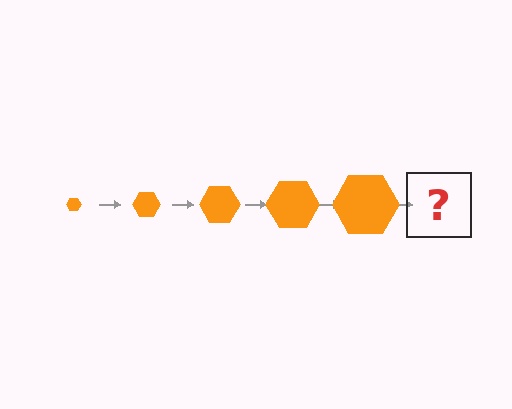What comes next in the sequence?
The next element should be an orange hexagon, larger than the previous one.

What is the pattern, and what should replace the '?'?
The pattern is that the hexagon gets progressively larger each step. The '?' should be an orange hexagon, larger than the previous one.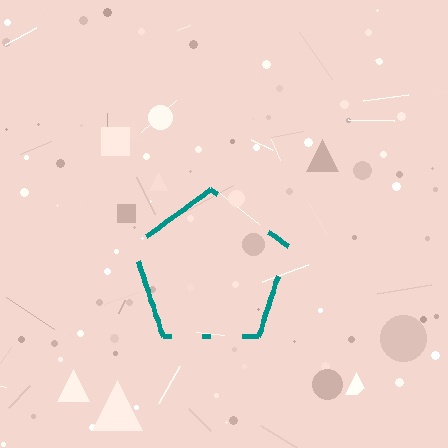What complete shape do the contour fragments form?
The contour fragments form a pentagon.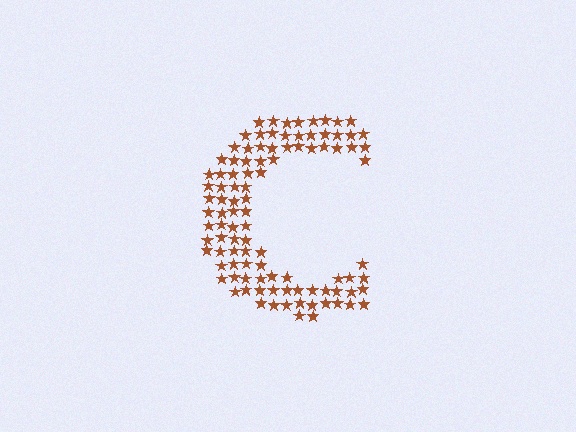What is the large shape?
The large shape is the letter C.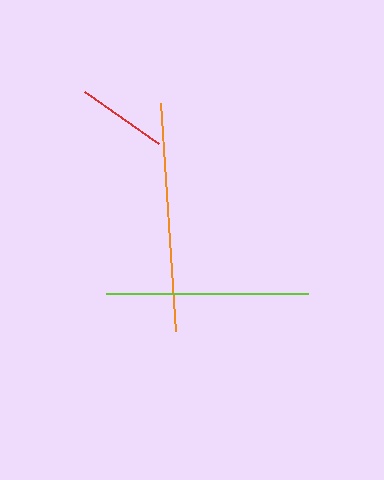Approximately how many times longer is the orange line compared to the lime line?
The orange line is approximately 1.1 times the length of the lime line.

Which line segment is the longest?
The orange line is the longest at approximately 228 pixels.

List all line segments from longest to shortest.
From longest to shortest: orange, lime, red.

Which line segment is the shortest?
The red line is the shortest at approximately 90 pixels.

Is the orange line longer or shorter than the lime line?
The orange line is longer than the lime line.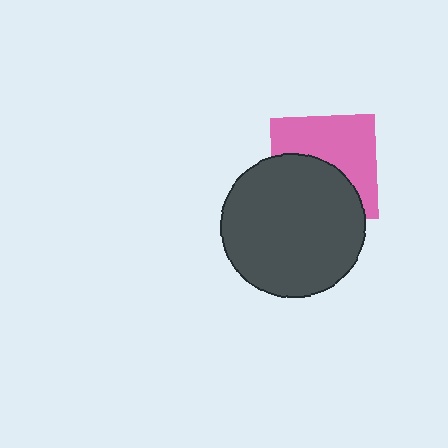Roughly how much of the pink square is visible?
About half of it is visible (roughly 53%).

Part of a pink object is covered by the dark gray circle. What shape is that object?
It is a square.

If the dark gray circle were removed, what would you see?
You would see the complete pink square.